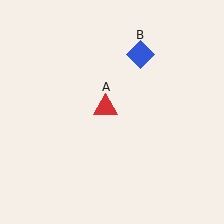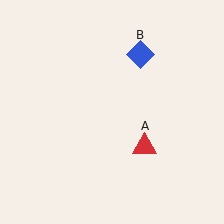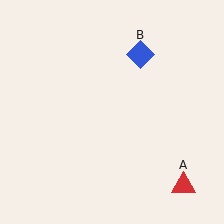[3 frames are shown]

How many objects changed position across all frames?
1 object changed position: red triangle (object A).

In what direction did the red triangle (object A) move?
The red triangle (object A) moved down and to the right.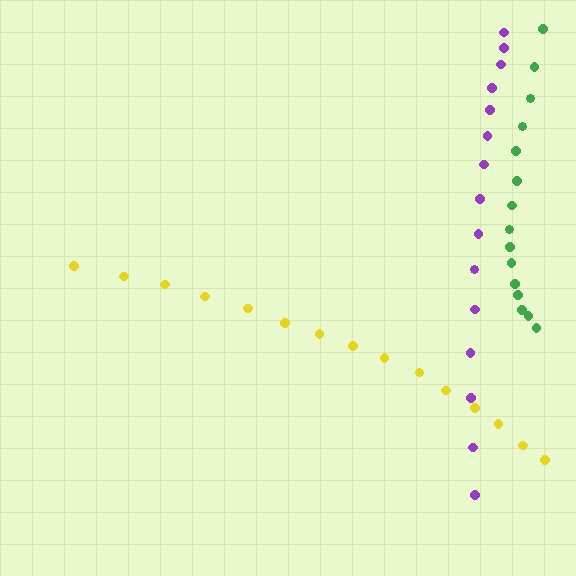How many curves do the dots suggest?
There are 3 distinct paths.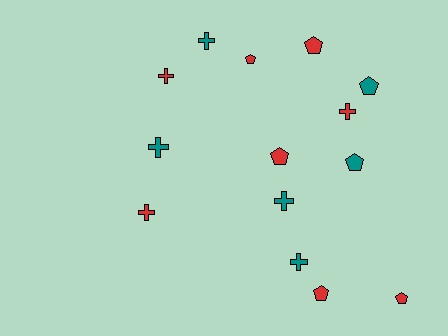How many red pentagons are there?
There are 5 red pentagons.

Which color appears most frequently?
Red, with 8 objects.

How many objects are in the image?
There are 14 objects.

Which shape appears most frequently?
Pentagon, with 7 objects.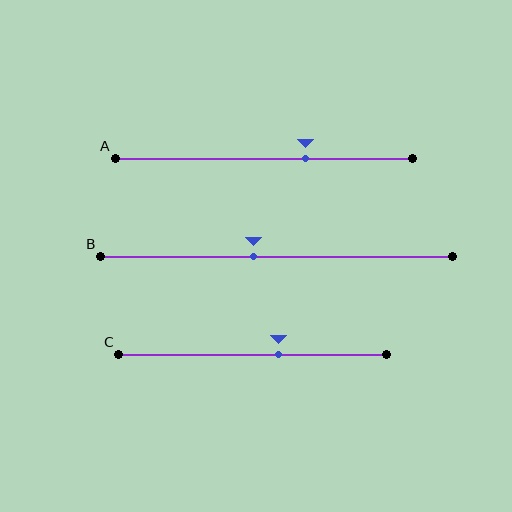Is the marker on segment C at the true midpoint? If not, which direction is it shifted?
No, the marker on segment C is shifted to the right by about 10% of the segment length.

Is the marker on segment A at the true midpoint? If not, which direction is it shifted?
No, the marker on segment A is shifted to the right by about 14% of the segment length.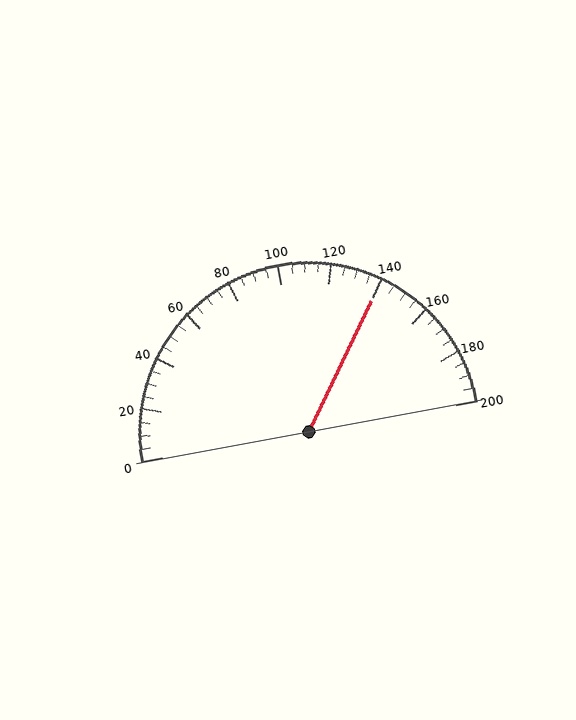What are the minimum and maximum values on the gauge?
The gauge ranges from 0 to 200.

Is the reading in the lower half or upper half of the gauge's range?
The reading is in the upper half of the range (0 to 200).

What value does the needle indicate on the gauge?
The needle indicates approximately 140.